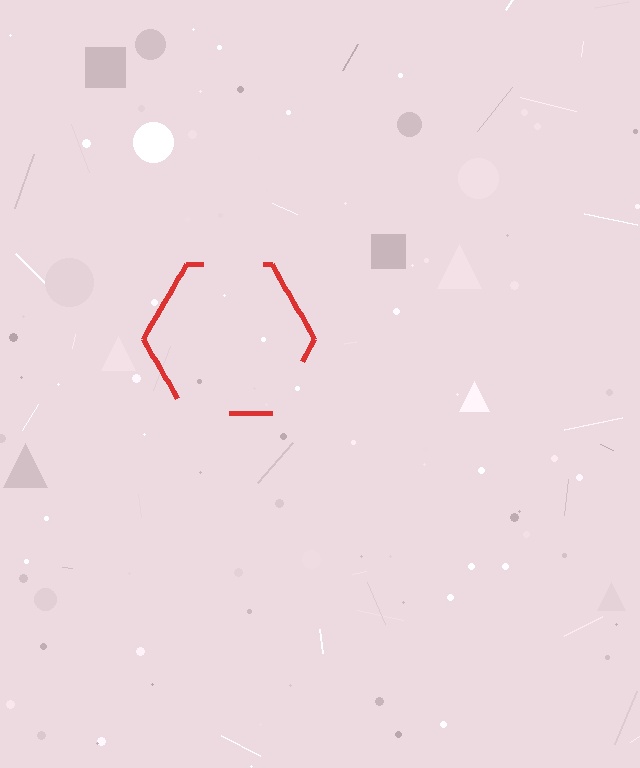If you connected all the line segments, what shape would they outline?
They would outline a hexagon.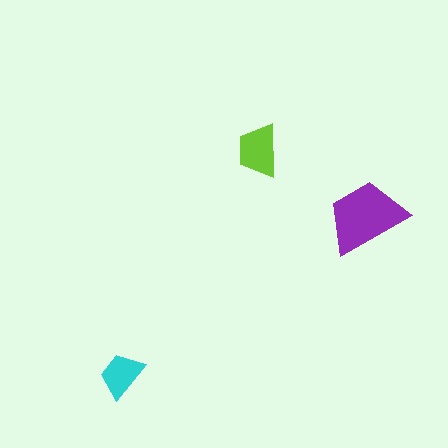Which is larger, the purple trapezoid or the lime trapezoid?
The purple one.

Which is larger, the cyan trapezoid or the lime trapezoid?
The lime one.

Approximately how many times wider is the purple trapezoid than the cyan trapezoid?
About 1.5 times wider.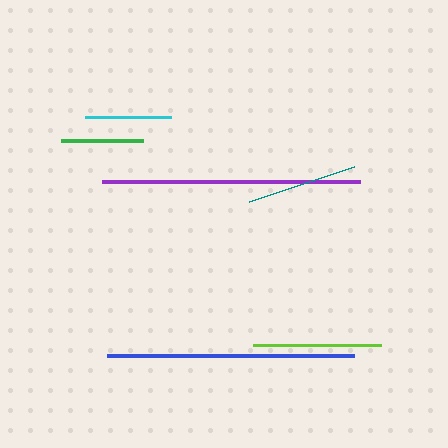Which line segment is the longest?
The purple line is the longest at approximately 257 pixels.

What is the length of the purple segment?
The purple segment is approximately 257 pixels long.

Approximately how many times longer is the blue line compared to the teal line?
The blue line is approximately 2.2 times the length of the teal line.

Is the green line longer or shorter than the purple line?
The purple line is longer than the green line.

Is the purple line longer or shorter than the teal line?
The purple line is longer than the teal line.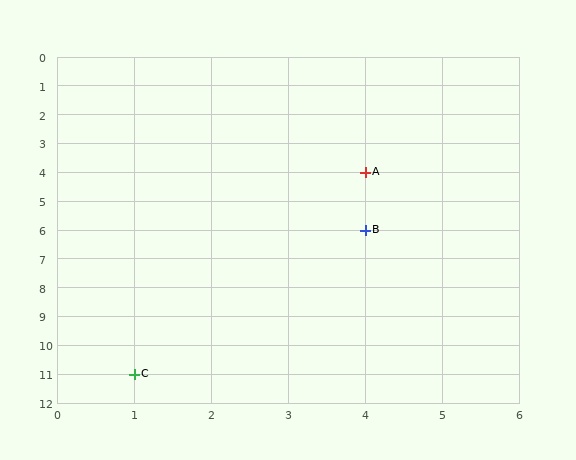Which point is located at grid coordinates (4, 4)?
Point A is at (4, 4).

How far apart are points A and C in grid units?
Points A and C are 3 columns and 7 rows apart (about 7.6 grid units diagonally).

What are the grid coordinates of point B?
Point B is at grid coordinates (4, 6).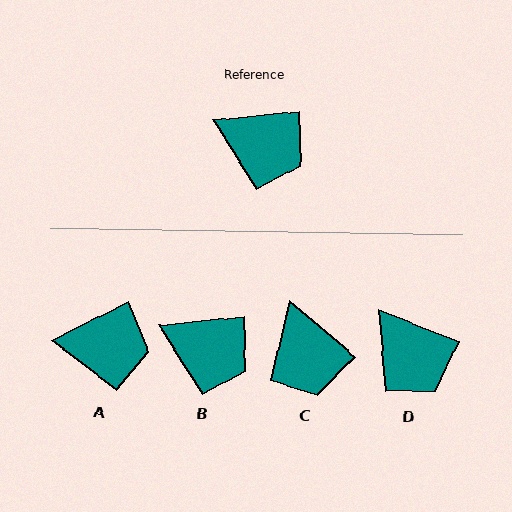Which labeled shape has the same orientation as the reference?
B.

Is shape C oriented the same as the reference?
No, it is off by about 46 degrees.